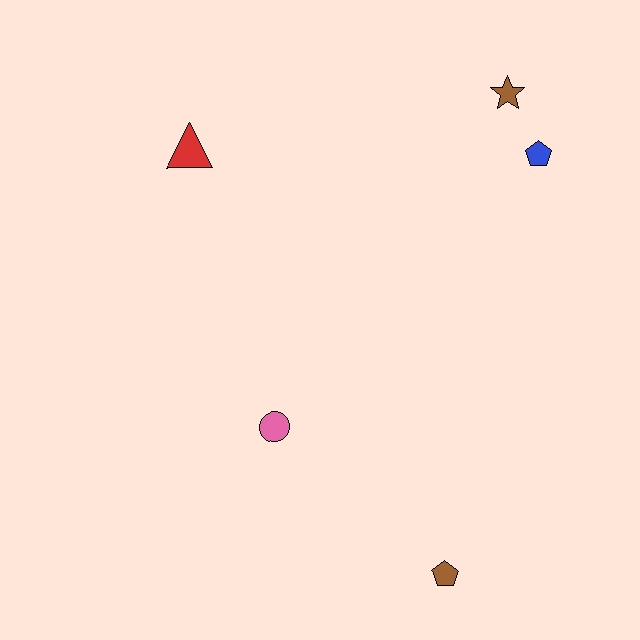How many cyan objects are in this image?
There are no cyan objects.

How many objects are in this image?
There are 5 objects.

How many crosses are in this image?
There are no crosses.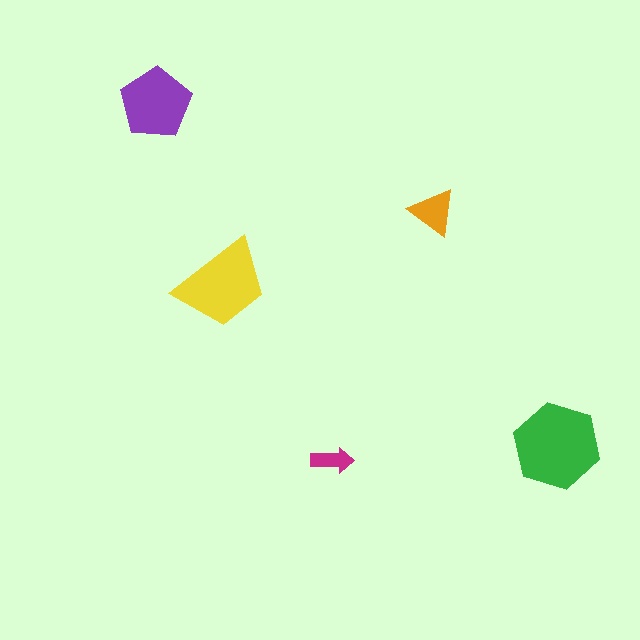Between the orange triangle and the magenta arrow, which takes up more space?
The orange triangle.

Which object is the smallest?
The magenta arrow.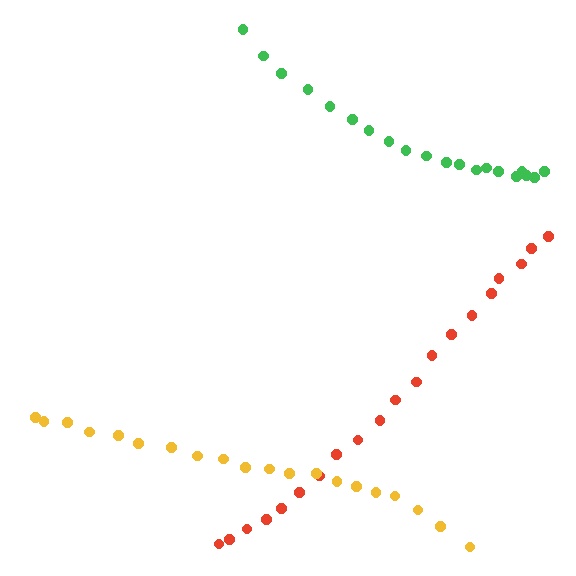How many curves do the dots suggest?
There are 3 distinct paths.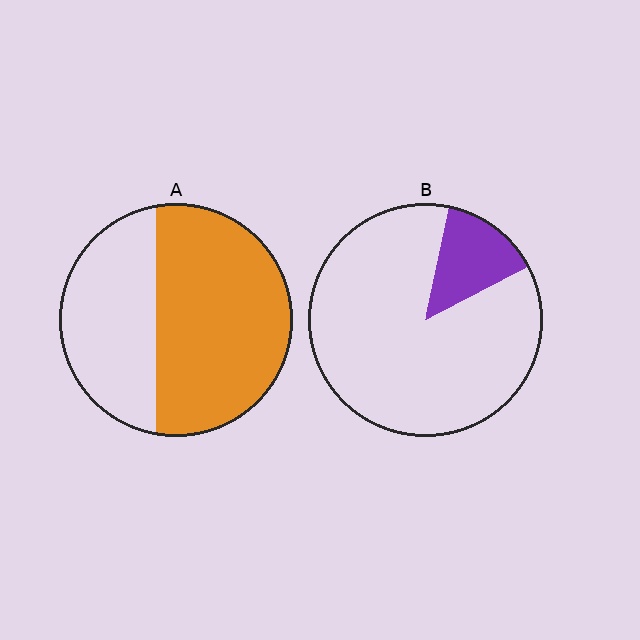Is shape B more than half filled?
No.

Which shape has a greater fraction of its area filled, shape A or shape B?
Shape A.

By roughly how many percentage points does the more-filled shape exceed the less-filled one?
By roughly 45 percentage points (A over B).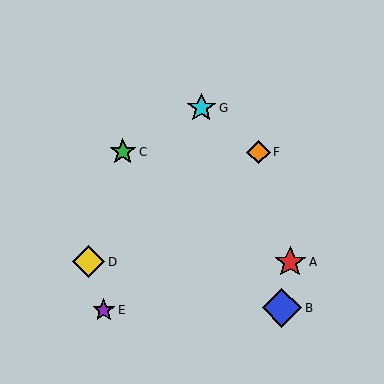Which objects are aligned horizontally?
Objects C, F are aligned horizontally.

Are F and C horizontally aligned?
Yes, both are at y≈152.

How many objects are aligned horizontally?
2 objects (C, F) are aligned horizontally.